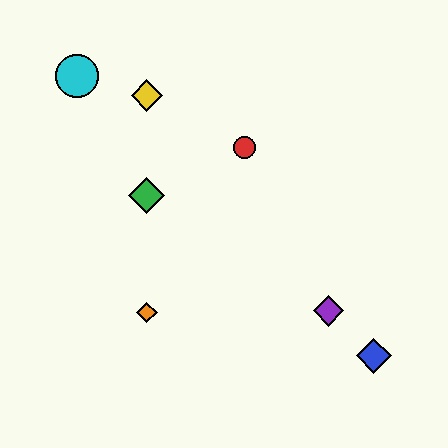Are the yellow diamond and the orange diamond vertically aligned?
Yes, both are at x≈147.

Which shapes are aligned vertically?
The green diamond, the yellow diamond, the orange diamond are aligned vertically.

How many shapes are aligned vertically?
3 shapes (the green diamond, the yellow diamond, the orange diamond) are aligned vertically.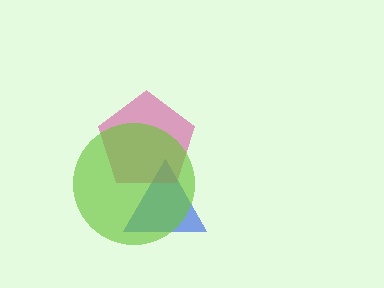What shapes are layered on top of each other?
The layered shapes are: a blue triangle, a magenta pentagon, a lime circle.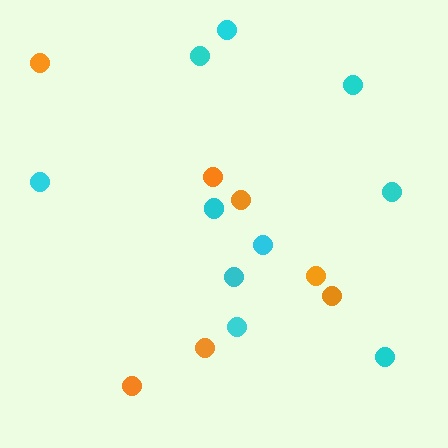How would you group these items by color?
There are 2 groups: one group of orange circles (7) and one group of cyan circles (10).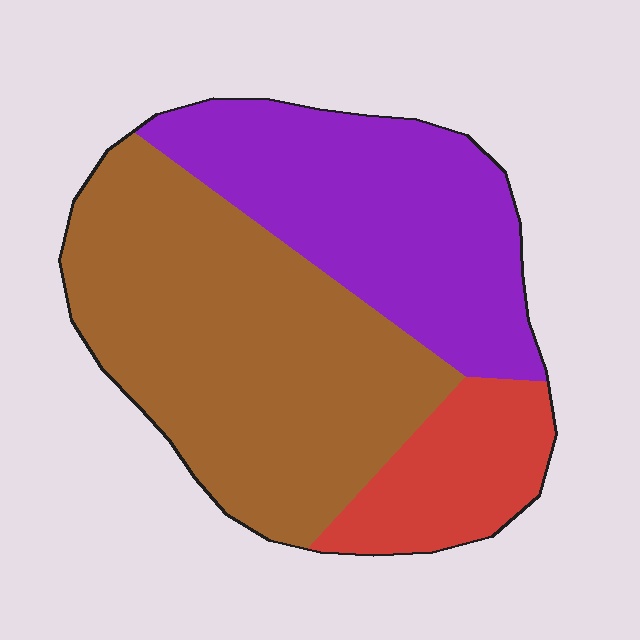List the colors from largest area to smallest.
From largest to smallest: brown, purple, red.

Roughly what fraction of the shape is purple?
Purple covers 35% of the shape.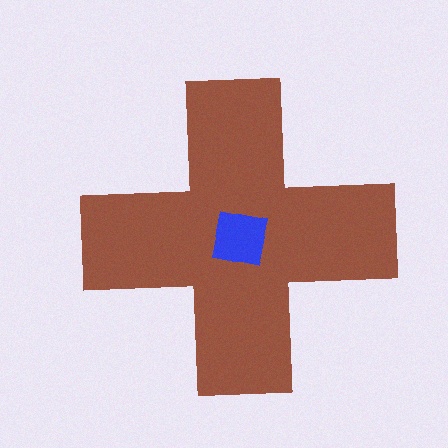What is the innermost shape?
The blue square.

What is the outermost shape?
The brown cross.